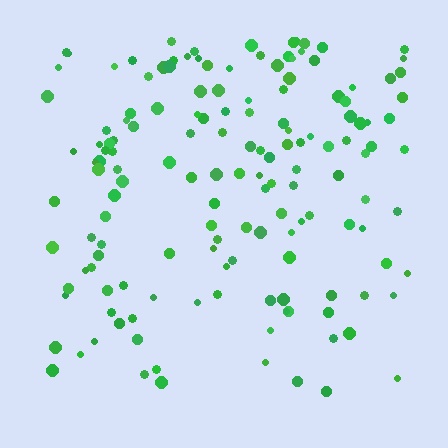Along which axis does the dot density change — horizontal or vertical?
Vertical.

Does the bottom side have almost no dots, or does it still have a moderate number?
Still a moderate number, just noticeably fewer than the top.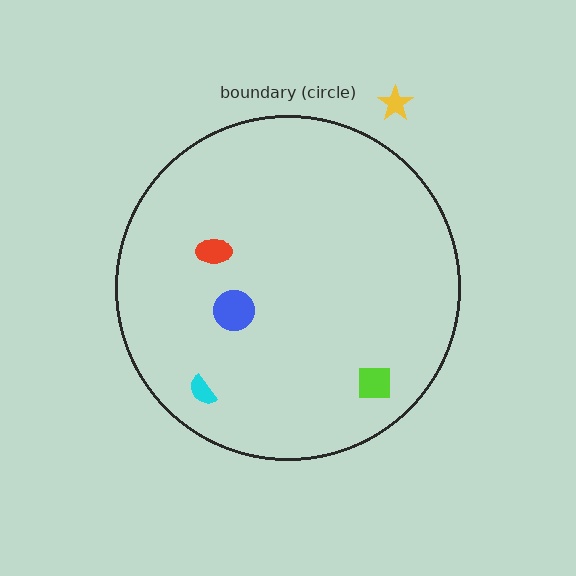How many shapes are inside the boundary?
4 inside, 1 outside.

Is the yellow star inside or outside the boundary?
Outside.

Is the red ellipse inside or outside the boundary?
Inside.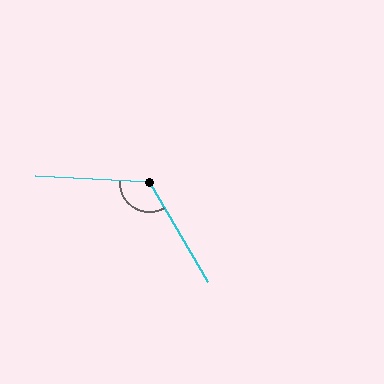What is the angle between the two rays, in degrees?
Approximately 123 degrees.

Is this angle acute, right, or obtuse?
It is obtuse.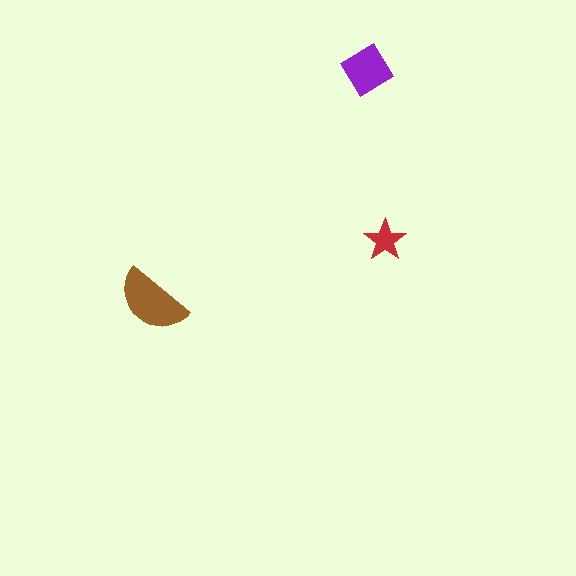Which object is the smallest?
The red star.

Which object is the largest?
The brown semicircle.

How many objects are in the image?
There are 3 objects in the image.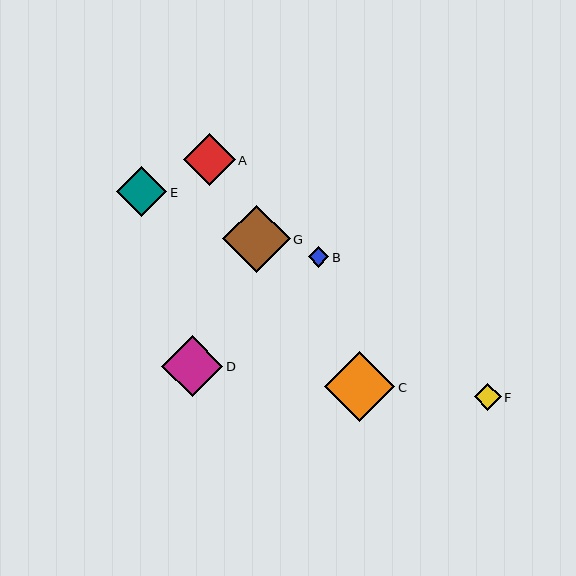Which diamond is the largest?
Diamond C is the largest with a size of approximately 70 pixels.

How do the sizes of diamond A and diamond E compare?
Diamond A and diamond E are approximately the same size.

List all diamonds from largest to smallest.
From largest to smallest: C, G, D, A, E, F, B.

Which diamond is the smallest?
Diamond B is the smallest with a size of approximately 20 pixels.